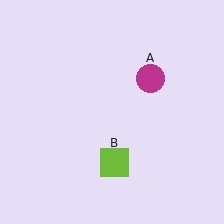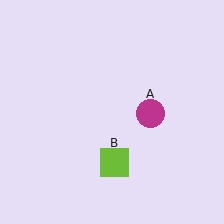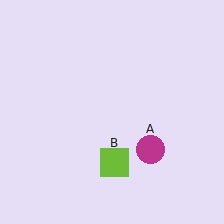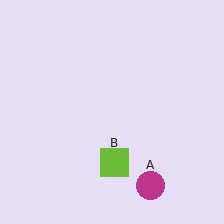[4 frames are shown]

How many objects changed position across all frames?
1 object changed position: magenta circle (object A).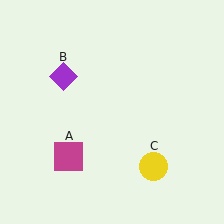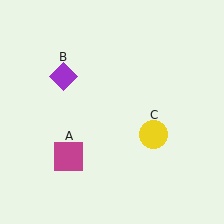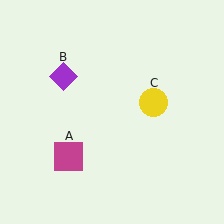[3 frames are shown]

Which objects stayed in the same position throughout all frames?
Magenta square (object A) and purple diamond (object B) remained stationary.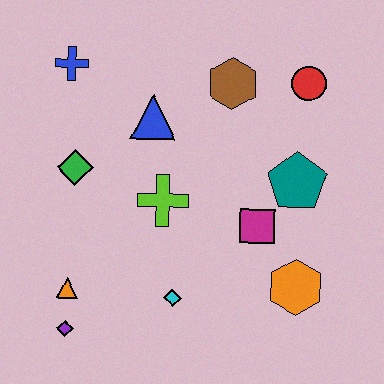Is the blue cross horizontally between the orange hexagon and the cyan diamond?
No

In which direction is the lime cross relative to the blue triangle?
The lime cross is below the blue triangle.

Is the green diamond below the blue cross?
Yes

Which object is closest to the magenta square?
The teal pentagon is closest to the magenta square.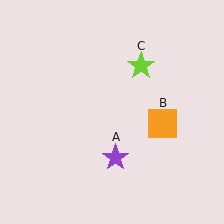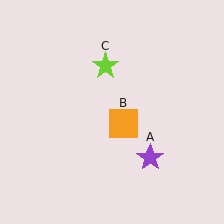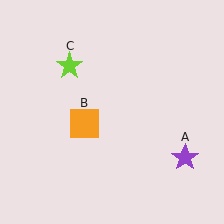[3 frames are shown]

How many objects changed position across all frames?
3 objects changed position: purple star (object A), orange square (object B), lime star (object C).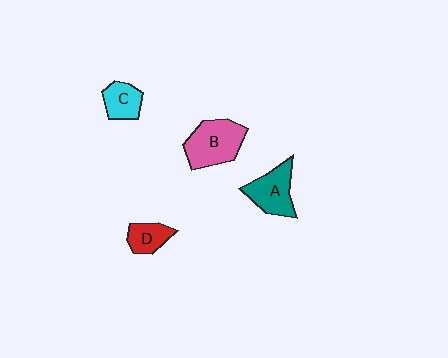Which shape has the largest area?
Shape B (pink).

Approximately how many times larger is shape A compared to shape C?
Approximately 1.5 times.